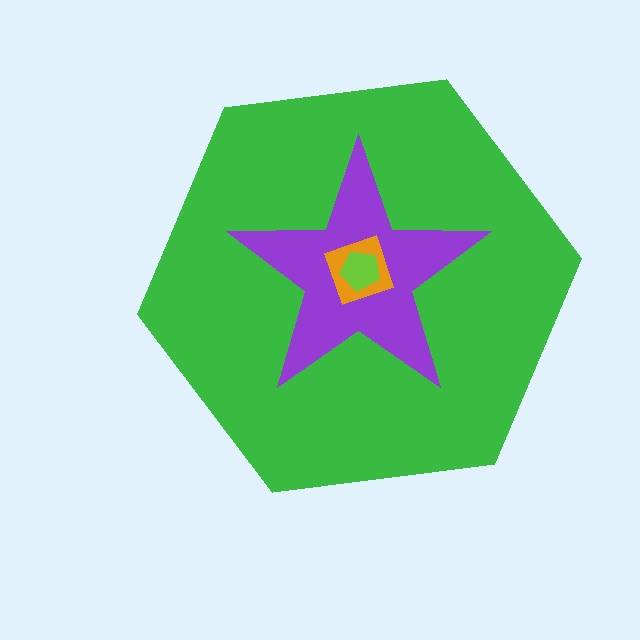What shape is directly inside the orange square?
The lime pentagon.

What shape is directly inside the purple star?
The orange square.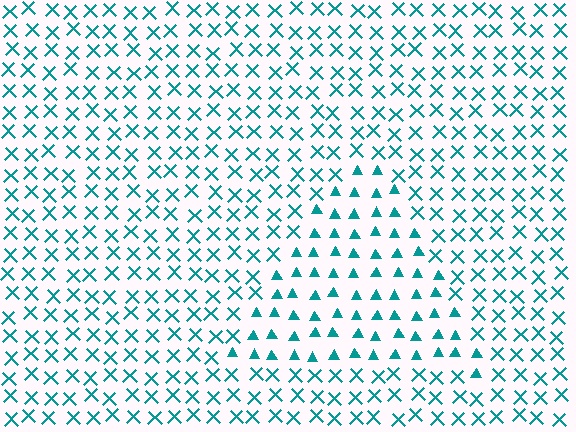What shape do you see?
I see a triangle.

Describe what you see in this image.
The image is filled with small teal elements arranged in a uniform grid. A triangle-shaped region contains triangles, while the surrounding area contains X marks. The boundary is defined purely by the change in element shape.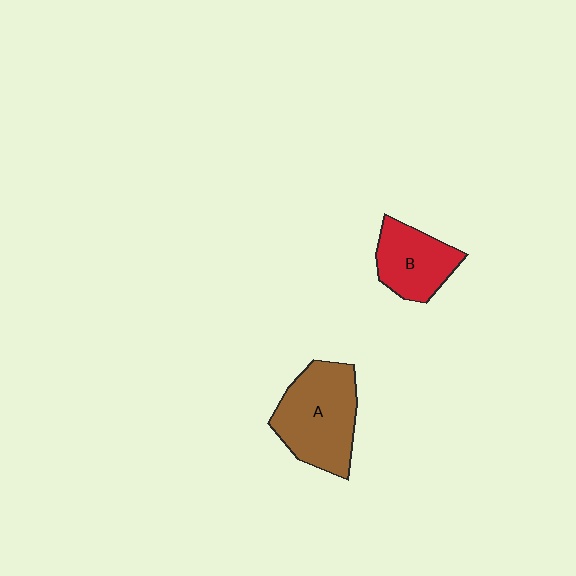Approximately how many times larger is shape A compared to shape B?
Approximately 1.5 times.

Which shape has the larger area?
Shape A (brown).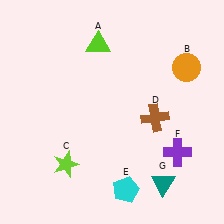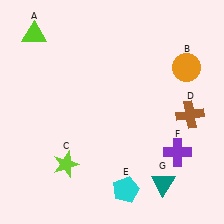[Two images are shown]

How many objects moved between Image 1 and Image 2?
2 objects moved between the two images.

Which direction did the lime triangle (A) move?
The lime triangle (A) moved left.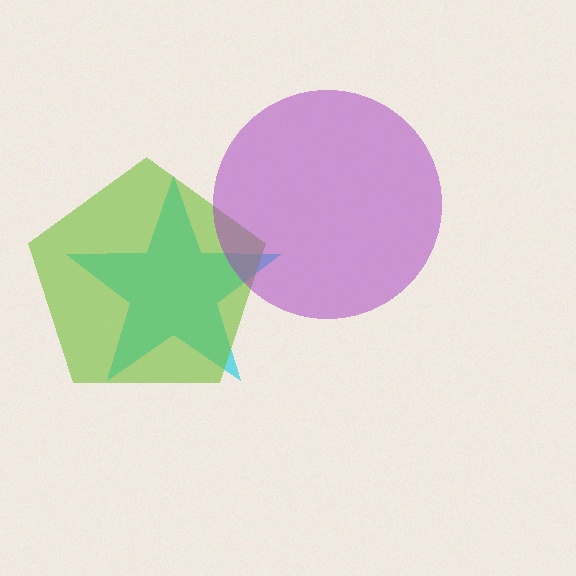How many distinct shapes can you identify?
There are 3 distinct shapes: a cyan star, a lime pentagon, a purple circle.